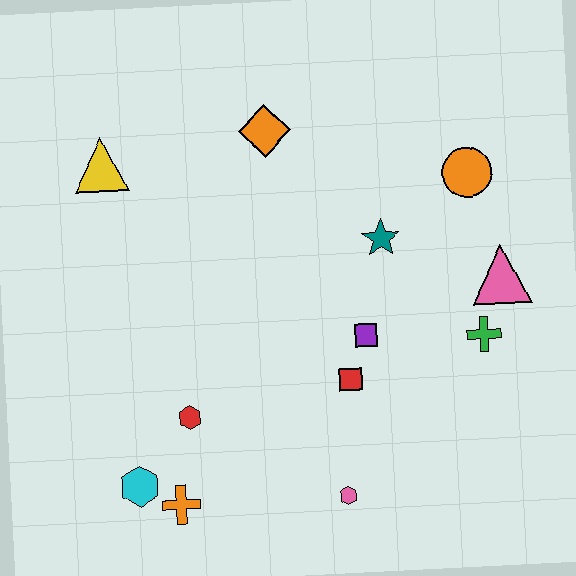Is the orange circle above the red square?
Yes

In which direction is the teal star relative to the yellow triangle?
The teal star is to the right of the yellow triangle.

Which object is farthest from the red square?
The yellow triangle is farthest from the red square.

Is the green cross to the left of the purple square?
No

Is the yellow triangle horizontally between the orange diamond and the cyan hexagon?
No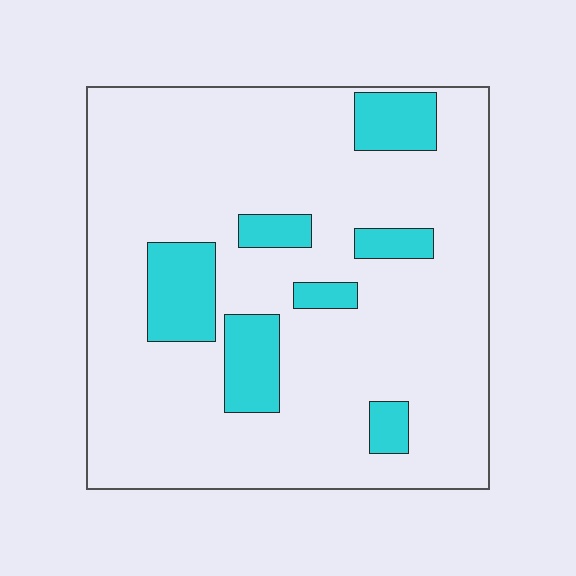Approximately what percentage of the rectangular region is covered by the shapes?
Approximately 15%.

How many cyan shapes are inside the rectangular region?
7.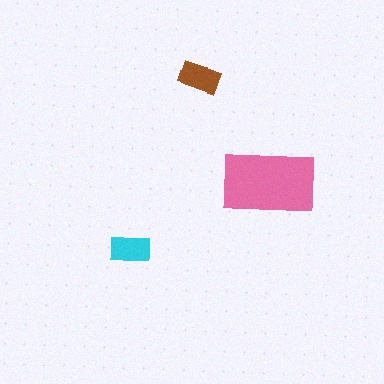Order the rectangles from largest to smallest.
the pink one, the brown one, the cyan one.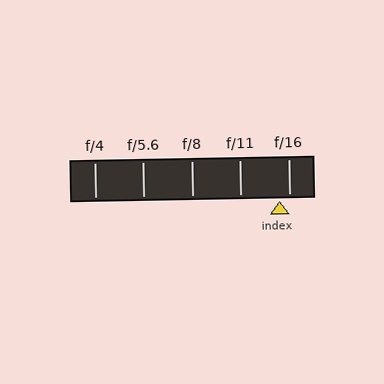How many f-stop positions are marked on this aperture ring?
There are 5 f-stop positions marked.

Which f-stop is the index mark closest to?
The index mark is closest to f/16.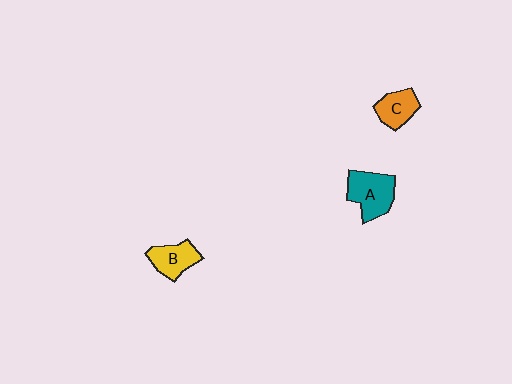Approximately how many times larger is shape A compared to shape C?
Approximately 1.5 times.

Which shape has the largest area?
Shape A (teal).